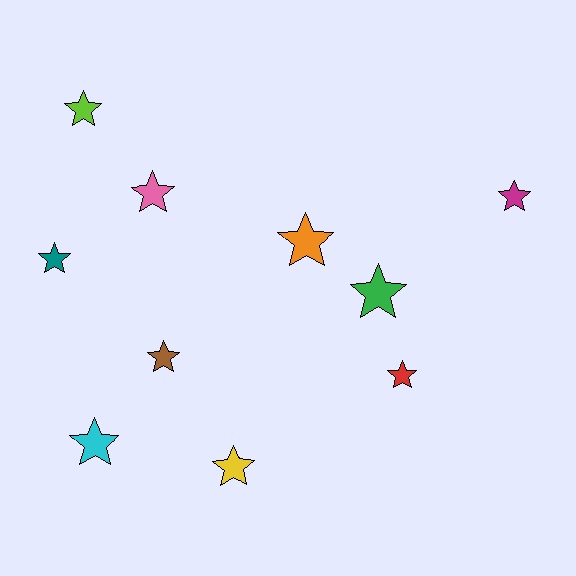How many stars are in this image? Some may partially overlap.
There are 10 stars.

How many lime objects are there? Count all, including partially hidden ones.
There is 1 lime object.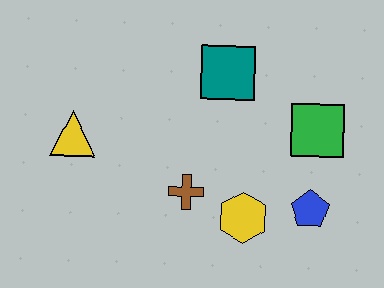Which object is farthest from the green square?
The yellow triangle is farthest from the green square.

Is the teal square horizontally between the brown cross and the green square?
Yes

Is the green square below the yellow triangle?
No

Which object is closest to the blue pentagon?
The yellow hexagon is closest to the blue pentagon.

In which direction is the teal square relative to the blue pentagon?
The teal square is above the blue pentagon.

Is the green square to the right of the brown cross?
Yes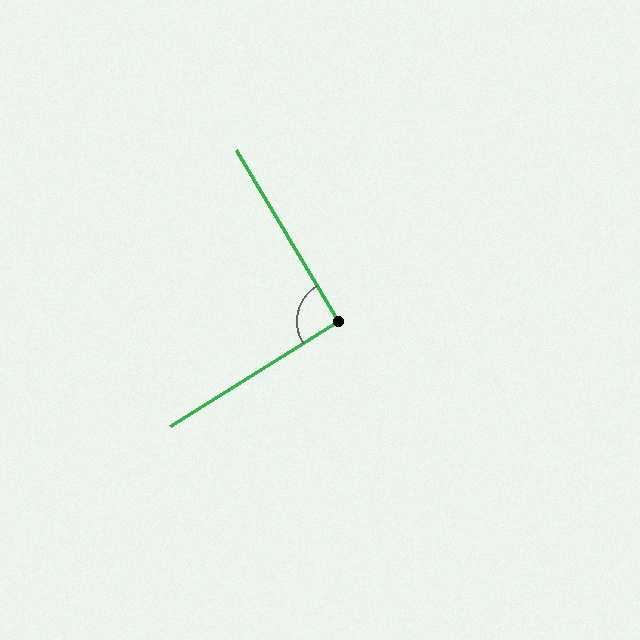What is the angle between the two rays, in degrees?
Approximately 91 degrees.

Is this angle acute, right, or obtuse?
It is approximately a right angle.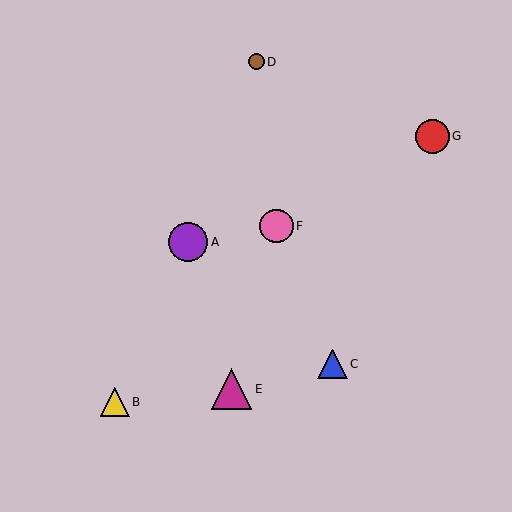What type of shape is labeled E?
Shape E is a magenta triangle.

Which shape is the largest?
The magenta triangle (labeled E) is the largest.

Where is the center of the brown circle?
The center of the brown circle is at (256, 62).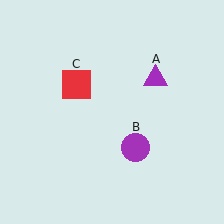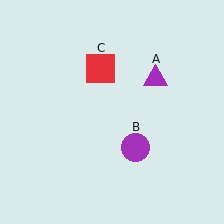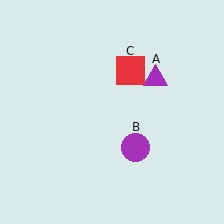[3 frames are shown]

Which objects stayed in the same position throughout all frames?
Purple triangle (object A) and purple circle (object B) remained stationary.